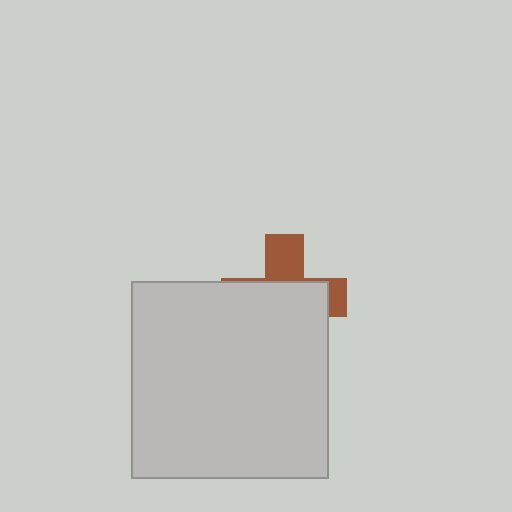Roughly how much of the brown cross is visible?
A small part of it is visible (roughly 34%).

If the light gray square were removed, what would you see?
You would see the complete brown cross.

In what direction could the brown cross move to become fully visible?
The brown cross could move up. That would shift it out from behind the light gray square entirely.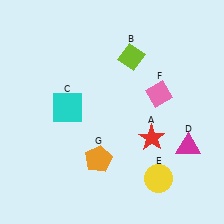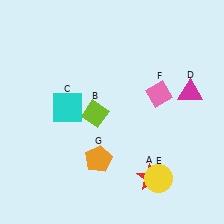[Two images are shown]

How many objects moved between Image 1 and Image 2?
3 objects moved between the two images.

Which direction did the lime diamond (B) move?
The lime diamond (B) moved down.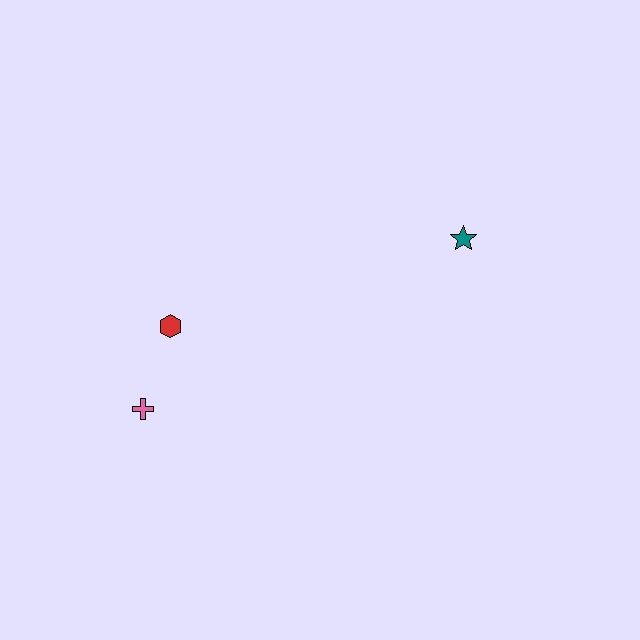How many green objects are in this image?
There are no green objects.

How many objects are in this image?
There are 3 objects.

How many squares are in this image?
There are no squares.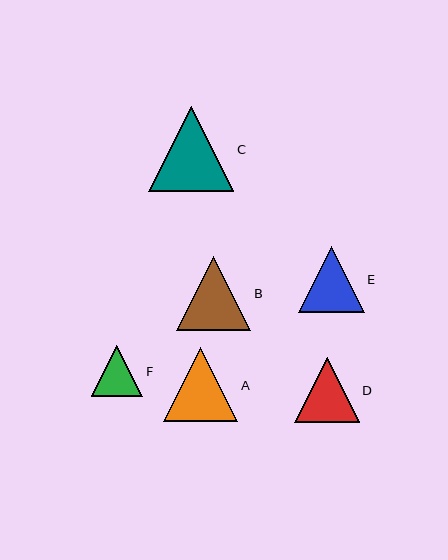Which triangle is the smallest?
Triangle F is the smallest with a size of approximately 52 pixels.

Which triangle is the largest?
Triangle C is the largest with a size of approximately 85 pixels.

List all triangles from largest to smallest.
From largest to smallest: C, A, B, E, D, F.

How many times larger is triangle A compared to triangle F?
Triangle A is approximately 1.4 times the size of triangle F.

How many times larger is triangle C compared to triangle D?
Triangle C is approximately 1.3 times the size of triangle D.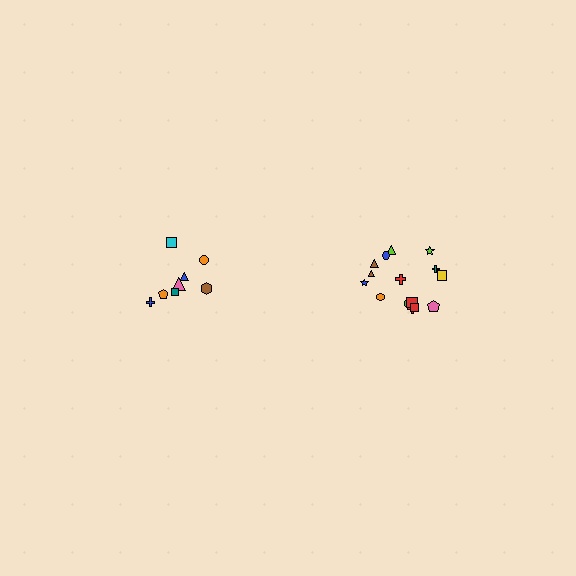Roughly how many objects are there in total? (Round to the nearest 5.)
Roughly 25 objects in total.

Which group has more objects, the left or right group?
The right group.